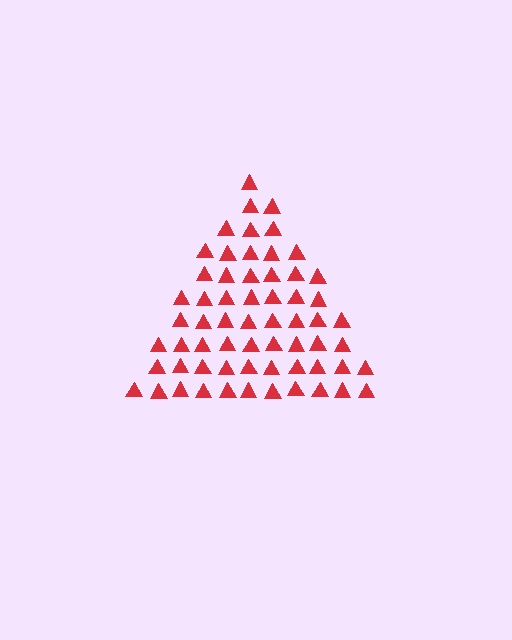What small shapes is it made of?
It is made of small triangles.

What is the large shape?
The large shape is a triangle.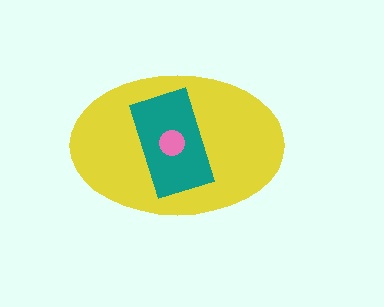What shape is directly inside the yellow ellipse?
The teal rectangle.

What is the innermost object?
The pink circle.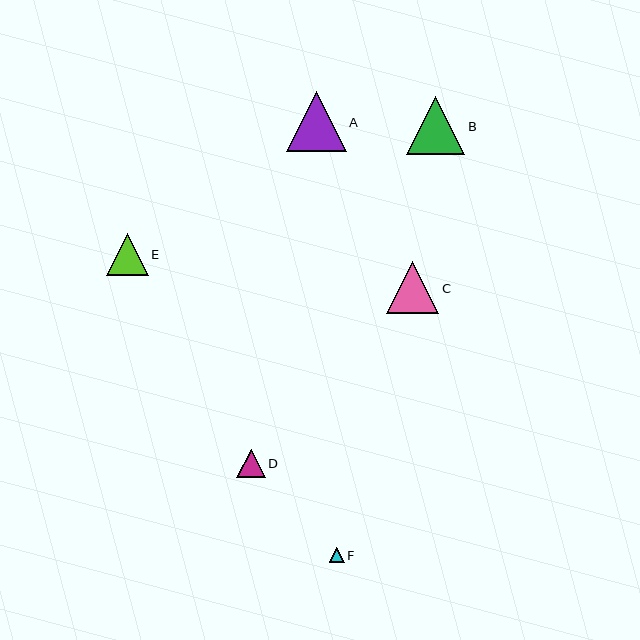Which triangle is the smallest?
Triangle F is the smallest with a size of approximately 15 pixels.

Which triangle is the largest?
Triangle A is the largest with a size of approximately 60 pixels.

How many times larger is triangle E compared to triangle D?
Triangle E is approximately 1.5 times the size of triangle D.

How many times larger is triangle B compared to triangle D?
Triangle B is approximately 2.1 times the size of triangle D.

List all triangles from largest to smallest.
From largest to smallest: A, B, C, E, D, F.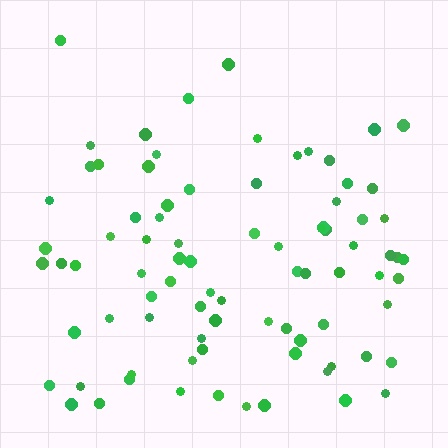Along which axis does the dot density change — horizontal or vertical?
Vertical.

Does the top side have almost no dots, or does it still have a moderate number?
Still a moderate number, just noticeably fewer than the bottom.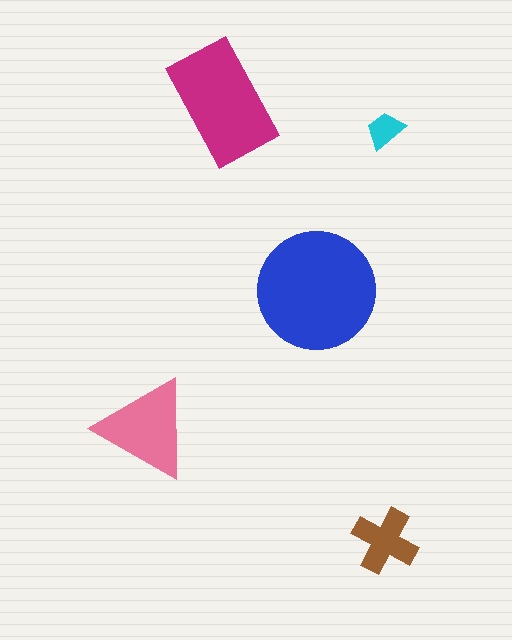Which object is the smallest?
The cyan trapezoid.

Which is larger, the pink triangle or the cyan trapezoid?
The pink triangle.